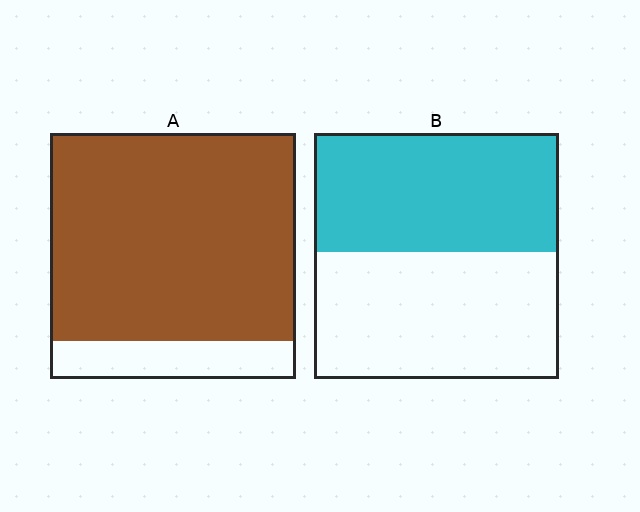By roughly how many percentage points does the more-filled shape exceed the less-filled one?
By roughly 35 percentage points (A over B).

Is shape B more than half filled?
Roughly half.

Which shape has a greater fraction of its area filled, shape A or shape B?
Shape A.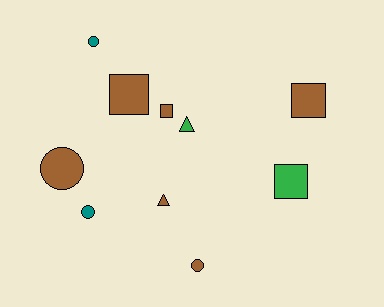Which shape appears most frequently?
Circle, with 4 objects.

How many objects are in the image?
There are 10 objects.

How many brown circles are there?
There are 2 brown circles.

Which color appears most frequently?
Brown, with 6 objects.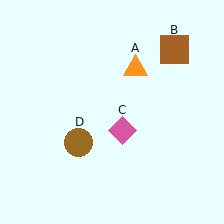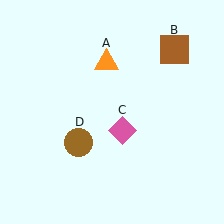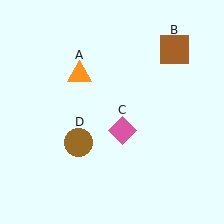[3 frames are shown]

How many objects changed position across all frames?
1 object changed position: orange triangle (object A).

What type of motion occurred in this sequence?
The orange triangle (object A) rotated counterclockwise around the center of the scene.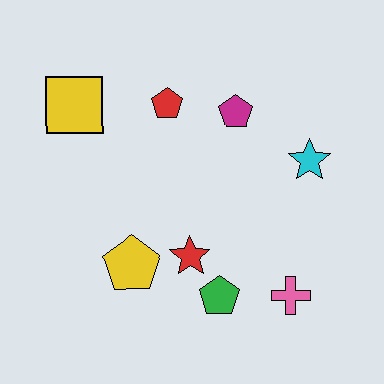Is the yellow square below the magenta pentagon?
No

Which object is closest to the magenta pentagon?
The red pentagon is closest to the magenta pentagon.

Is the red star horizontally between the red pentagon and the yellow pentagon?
No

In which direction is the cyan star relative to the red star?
The cyan star is to the right of the red star.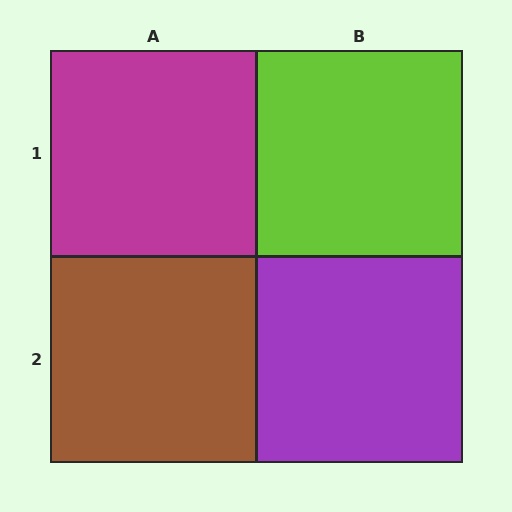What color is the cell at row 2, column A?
Brown.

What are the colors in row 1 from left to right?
Magenta, lime.